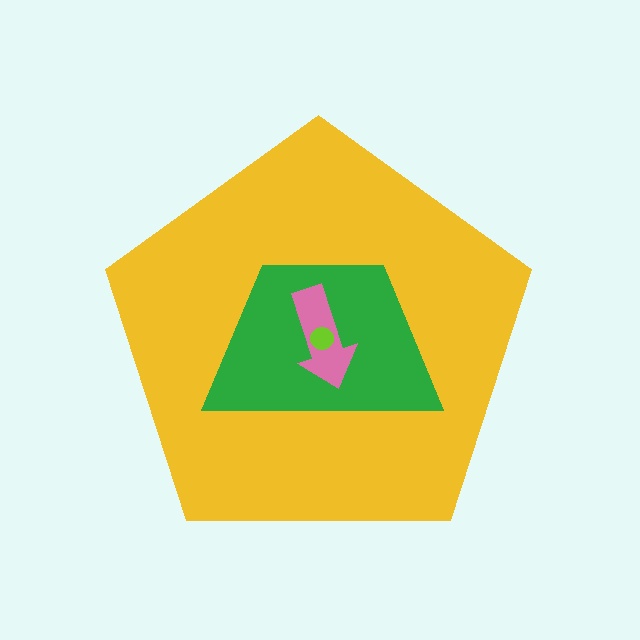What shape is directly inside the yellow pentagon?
The green trapezoid.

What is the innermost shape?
The lime circle.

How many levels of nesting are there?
4.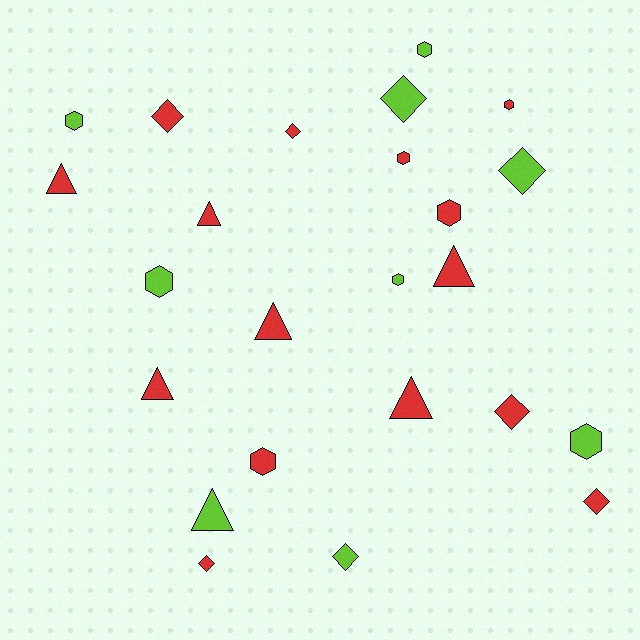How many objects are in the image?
There are 24 objects.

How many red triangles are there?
There are 6 red triangles.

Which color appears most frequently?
Red, with 15 objects.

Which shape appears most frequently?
Hexagon, with 9 objects.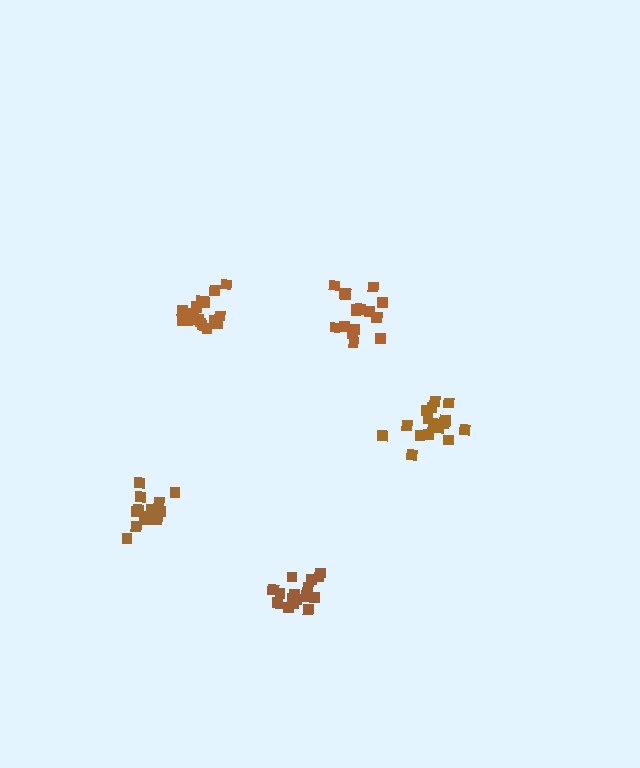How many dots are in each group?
Group 1: 17 dots, Group 2: 19 dots, Group 3: 18 dots, Group 4: 15 dots, Group 5: 16 dots (85 total).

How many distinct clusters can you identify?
There are 5 distinct clusters.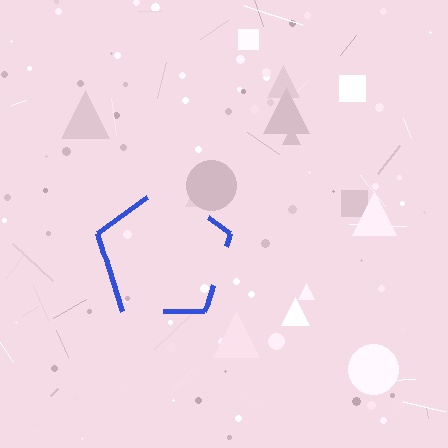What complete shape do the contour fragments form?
The contour fragments form a pentagon.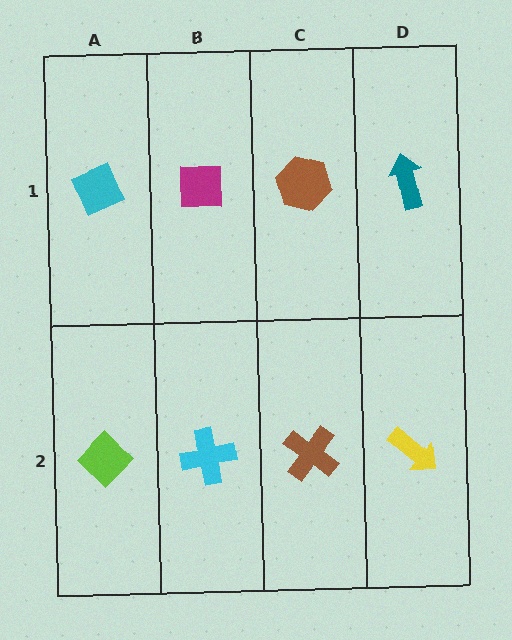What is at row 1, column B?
A magenta square.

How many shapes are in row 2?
4 shapes.